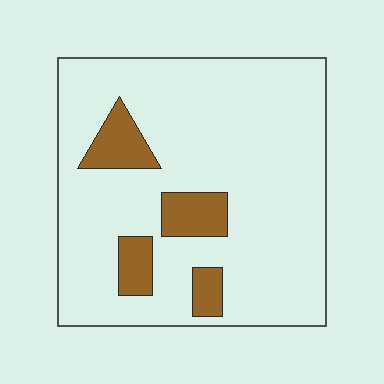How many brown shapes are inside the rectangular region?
4.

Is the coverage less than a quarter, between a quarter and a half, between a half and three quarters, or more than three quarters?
Less than a quarter.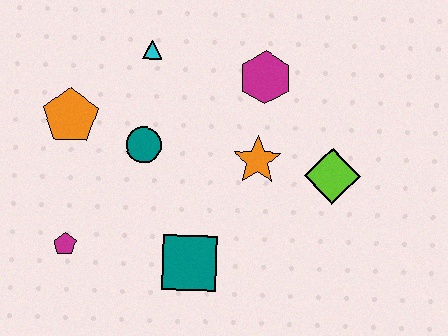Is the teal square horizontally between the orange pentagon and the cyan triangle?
No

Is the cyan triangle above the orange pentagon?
Yes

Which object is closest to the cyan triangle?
The teal circle is closest to the cyan triangle.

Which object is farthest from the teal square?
The cyan triangle is farthest from the teal square.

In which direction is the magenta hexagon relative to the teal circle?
The magenta hexagon is to the right of the teal circle.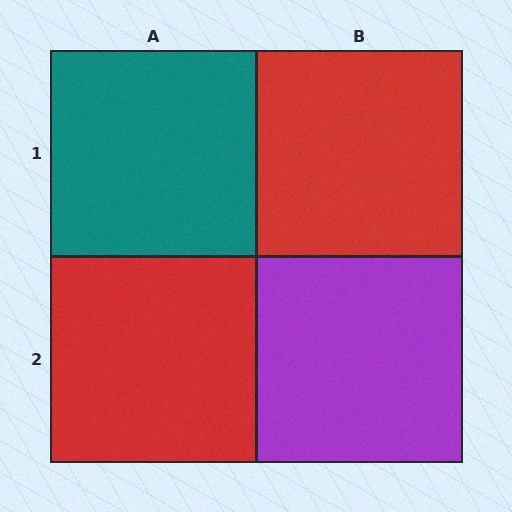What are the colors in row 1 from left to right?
Teal, red.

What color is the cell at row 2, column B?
Purple.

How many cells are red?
2 cells are red.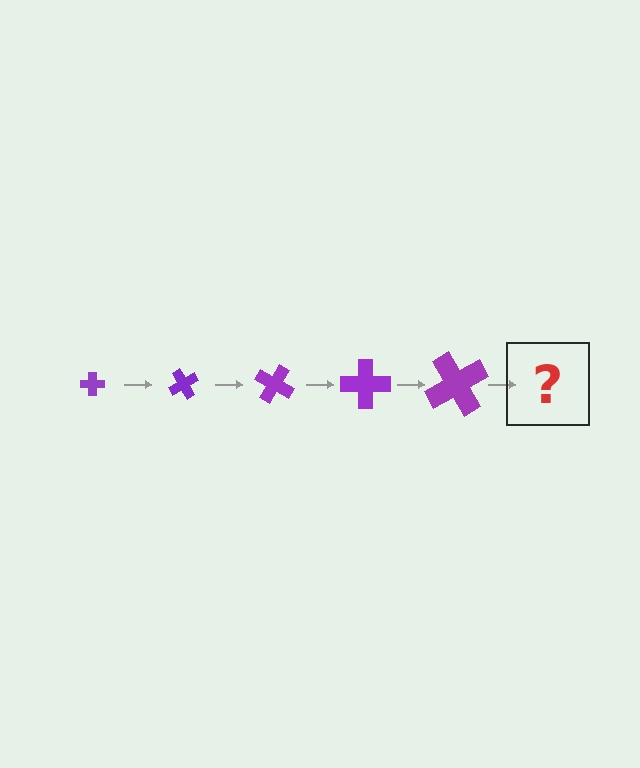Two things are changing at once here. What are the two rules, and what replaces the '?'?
The two rules are that the cross grows larger each step and it rotates 60 degrees each step. The '?' should be a cross, larger than the previous one and rotated 300 degrees from the start.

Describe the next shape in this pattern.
It should be a cross, larger than the previous one and rotated 300 degrees from the start.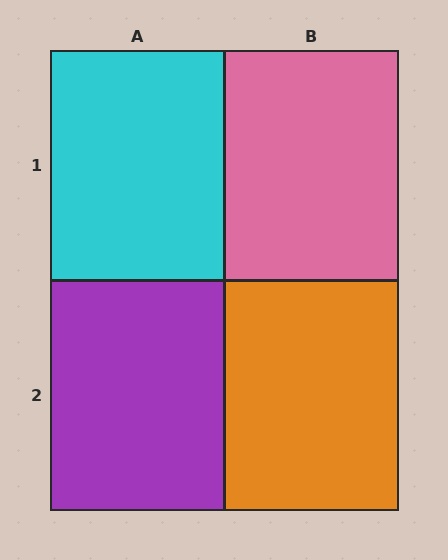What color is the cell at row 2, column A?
Purple.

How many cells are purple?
1 cell is purple.